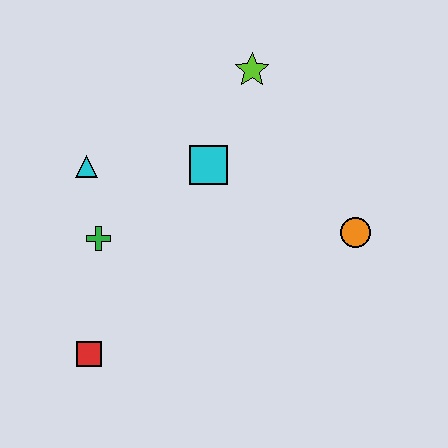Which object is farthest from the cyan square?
The red square is farthest from the cyan square.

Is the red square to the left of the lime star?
Yes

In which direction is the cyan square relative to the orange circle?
The cyan square is to the left of the orange circle.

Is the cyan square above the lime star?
No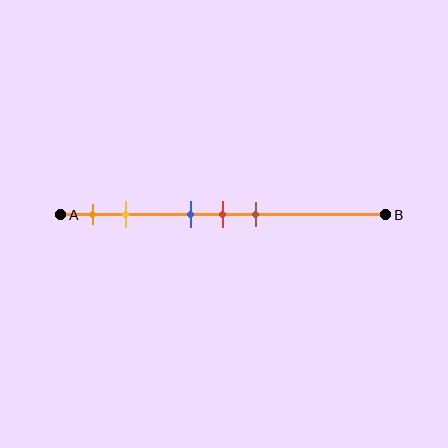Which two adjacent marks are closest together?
The blue and red marks are the closest adjacent pair.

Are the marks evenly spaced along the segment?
No, the marks are not evenly spaced.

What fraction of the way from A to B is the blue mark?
The blue mark is approximately 40% (0.4) of the way from A to B.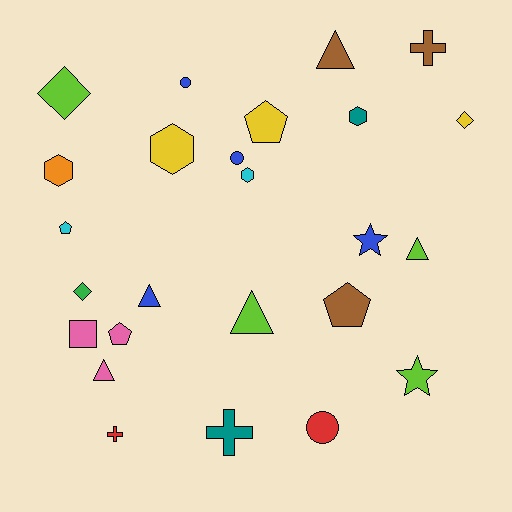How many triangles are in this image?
There are 5 triangles.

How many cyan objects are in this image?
There are 2 cyan objects.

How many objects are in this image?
There are 25 objects.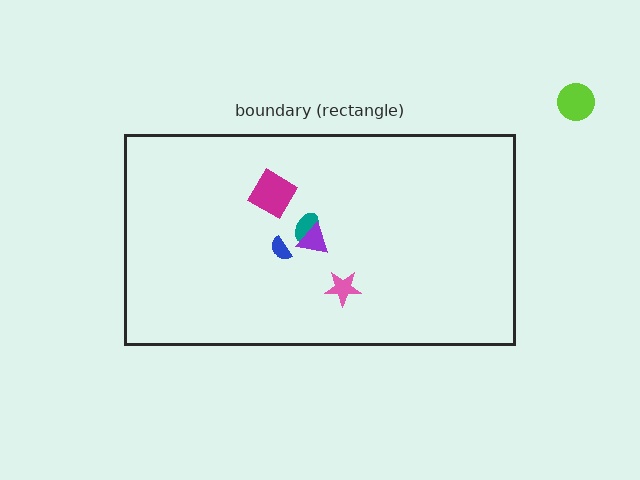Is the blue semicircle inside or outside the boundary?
Inside.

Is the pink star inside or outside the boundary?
Inside.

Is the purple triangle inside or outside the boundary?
Inside.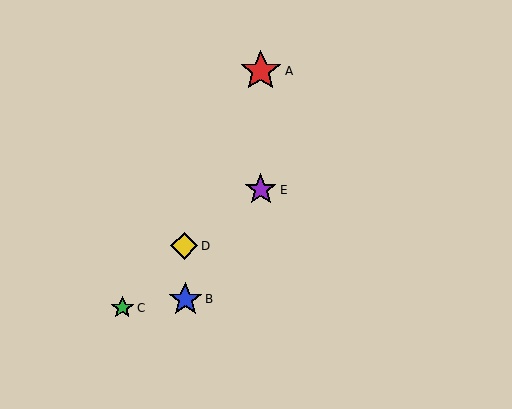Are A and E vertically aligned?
Yes, both are at x≈261.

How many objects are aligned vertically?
2 objects (A, E) are aligned vertically.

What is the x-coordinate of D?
Object D is at x≈184.